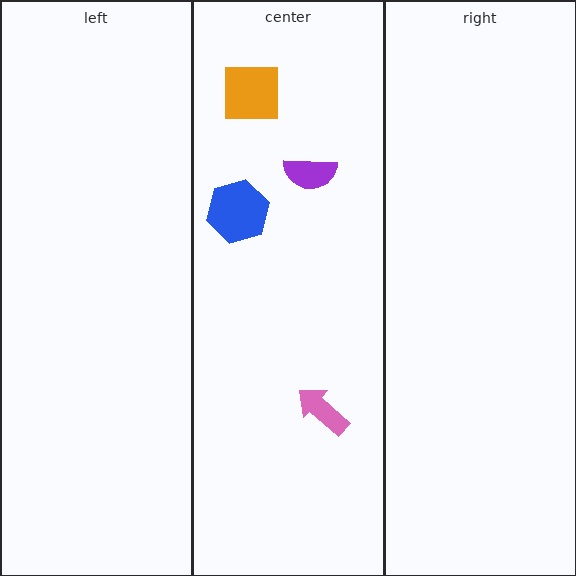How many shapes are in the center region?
4.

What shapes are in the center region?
The orange square, the purple semicircle, the pink arrow, the blue hexagon.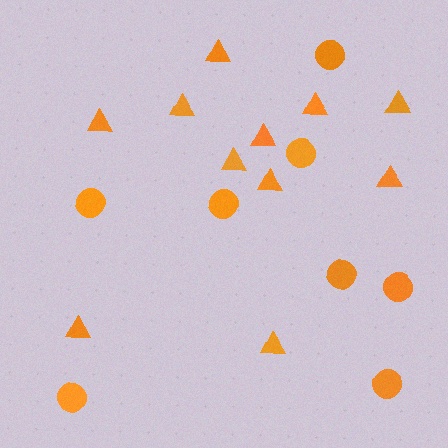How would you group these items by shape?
There are 2 groups: one group of circles (8) and one group of triangles (11).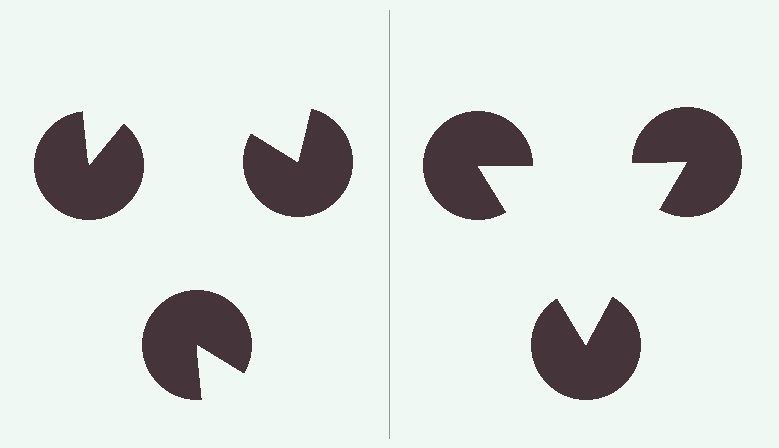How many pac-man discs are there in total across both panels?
6 — 3 on each side.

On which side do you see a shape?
An illusory triangle appears on the right side. On the left side the wedge cuts are rotated, so no coherent shape forms.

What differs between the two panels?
The pac-man discs are positioned identically on both sides; only the wedge orientations differ. On the right they align to a triangle; on the left they are misaligned.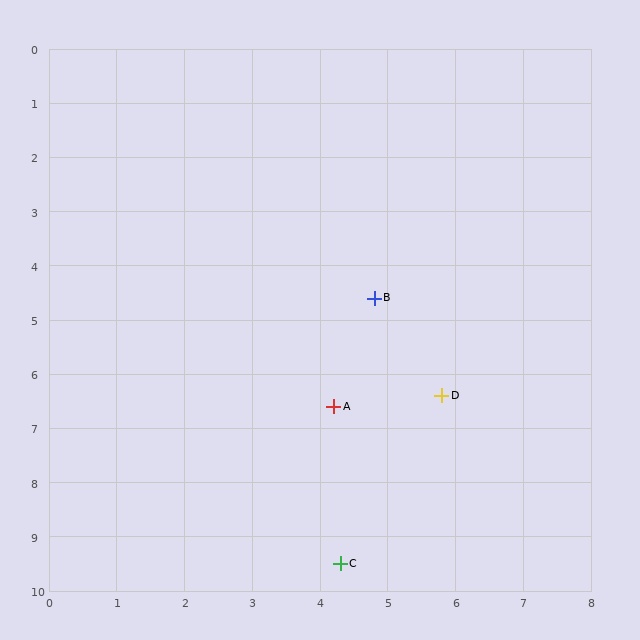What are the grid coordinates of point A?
Point A is at approximately (4.2, 6.6).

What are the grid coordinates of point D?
Point D is at approximately (5.8, 6.4).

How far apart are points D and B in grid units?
Points D and B are about 2.1 grid units apart.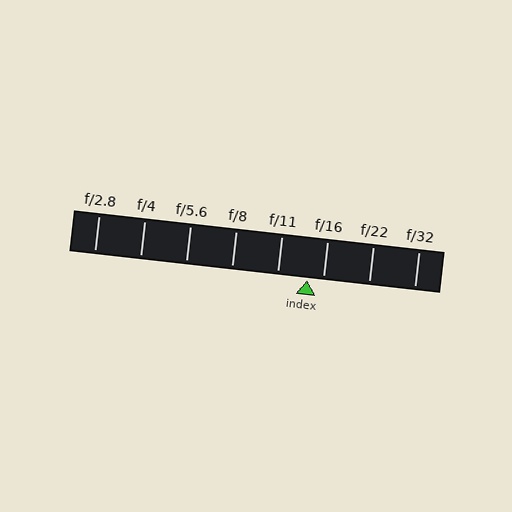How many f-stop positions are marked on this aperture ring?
There are 8 f-stop positions marked.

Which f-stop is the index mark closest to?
The index mark is closest to f/16.